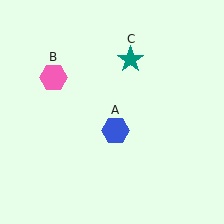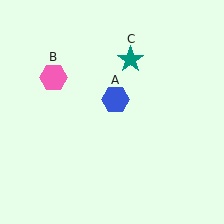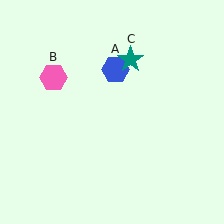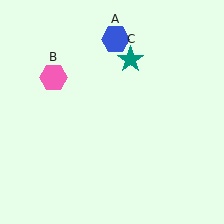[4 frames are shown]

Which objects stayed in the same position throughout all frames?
Pink hexagon (object B) and teal star (object C) remained stationary.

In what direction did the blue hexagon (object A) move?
The blue hexagon (object A) moved up.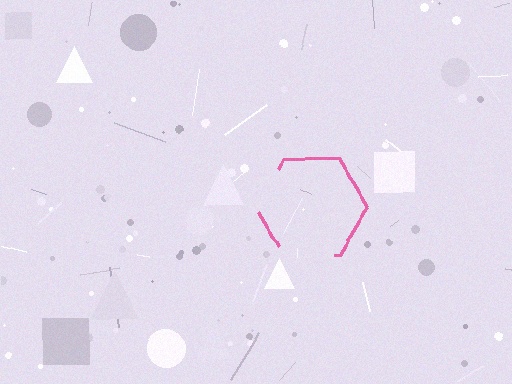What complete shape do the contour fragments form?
The contour fragments form a hexagon.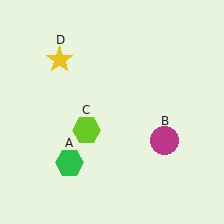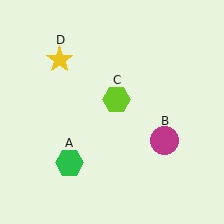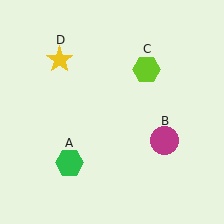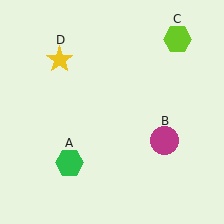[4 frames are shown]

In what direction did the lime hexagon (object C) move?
The lime hexagon (object C) moved up and to the right.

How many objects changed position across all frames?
1 object changed position: lime hexagon (object C).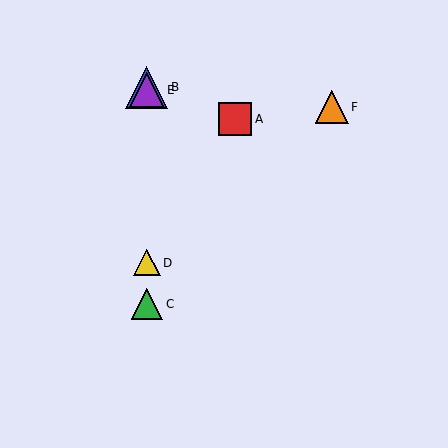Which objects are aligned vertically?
Objects B, C, D, E are aligned vertically.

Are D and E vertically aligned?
Yes, both are at x≈147.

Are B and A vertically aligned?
No, B is at x≈147 and A is at x≈235.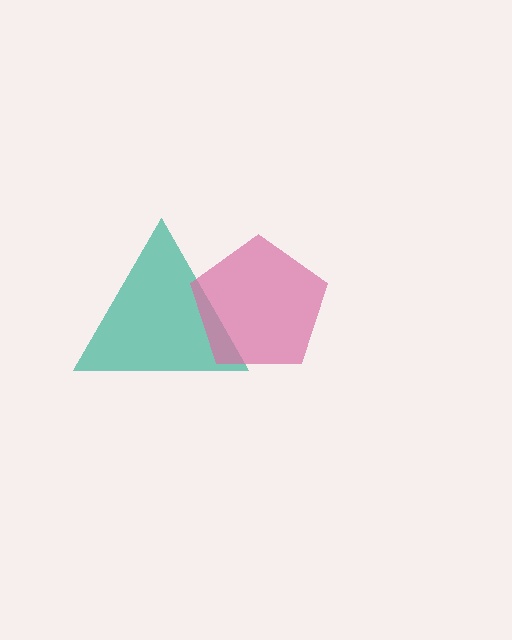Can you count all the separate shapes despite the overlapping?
Yes, there are 2 separate shapes.